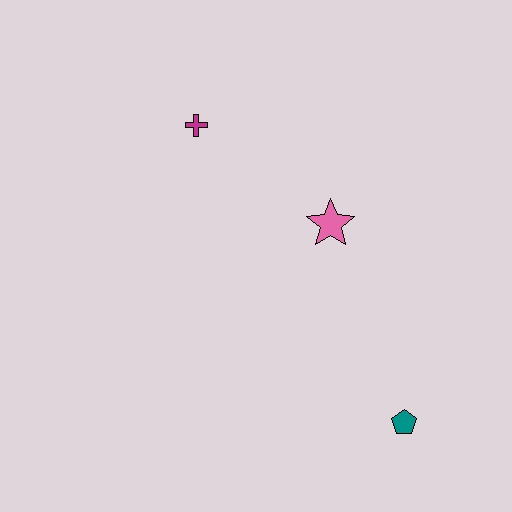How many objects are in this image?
There are 3 objects.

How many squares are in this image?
There are no squares.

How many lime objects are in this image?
There are no lime objects.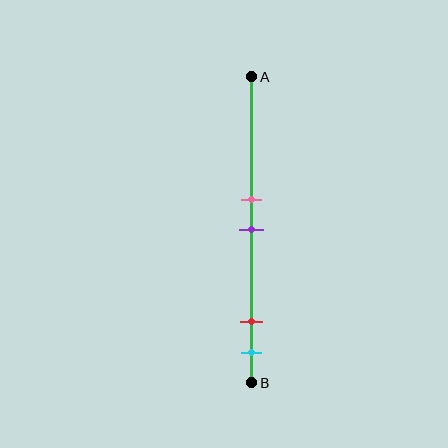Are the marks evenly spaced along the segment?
No, the marks are not evenly spaced.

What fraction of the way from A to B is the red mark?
The red mark is approximately 80% (0.8) of the way from A to B.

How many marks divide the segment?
There are 4 marks dividing the segment.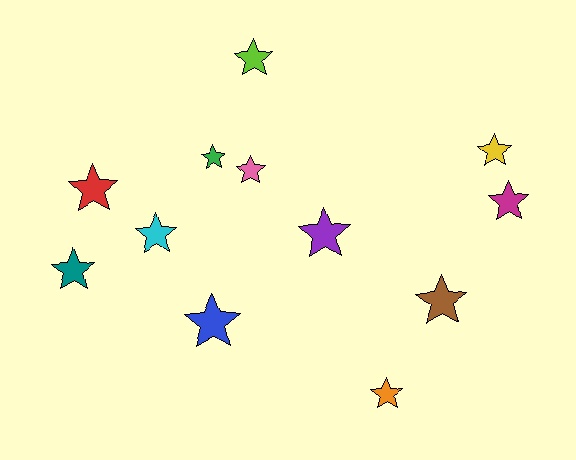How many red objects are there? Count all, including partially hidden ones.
There is 1 red object.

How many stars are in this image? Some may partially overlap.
There are 12 stars.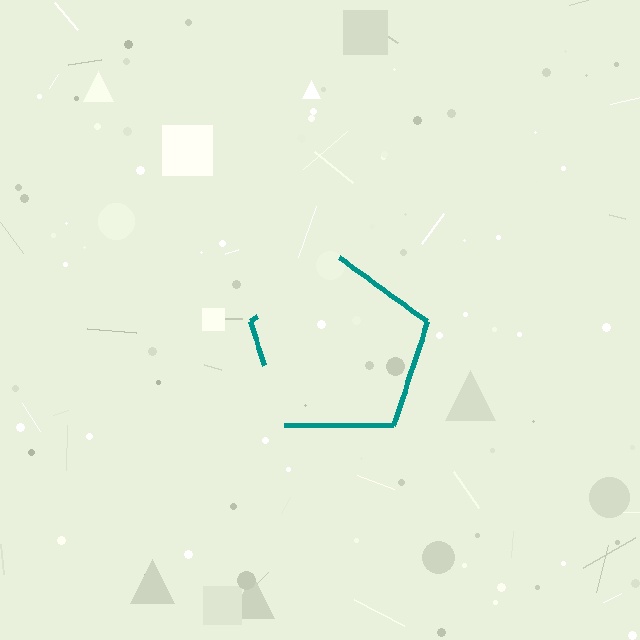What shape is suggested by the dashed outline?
The dashed outline suggests a pentagon.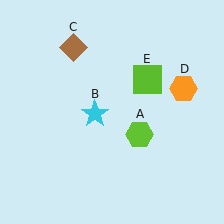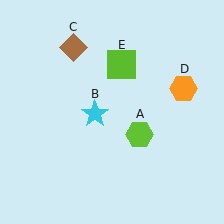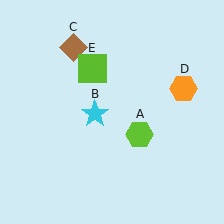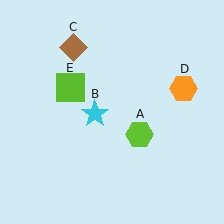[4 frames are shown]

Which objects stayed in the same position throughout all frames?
Lime hexagon (object A) and cyan star (object B) and brown diamond (object C) and orange hexagon (object D) remained stationary.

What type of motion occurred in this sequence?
The lime square (object E) rotated counterclockwise around the center of the scene.